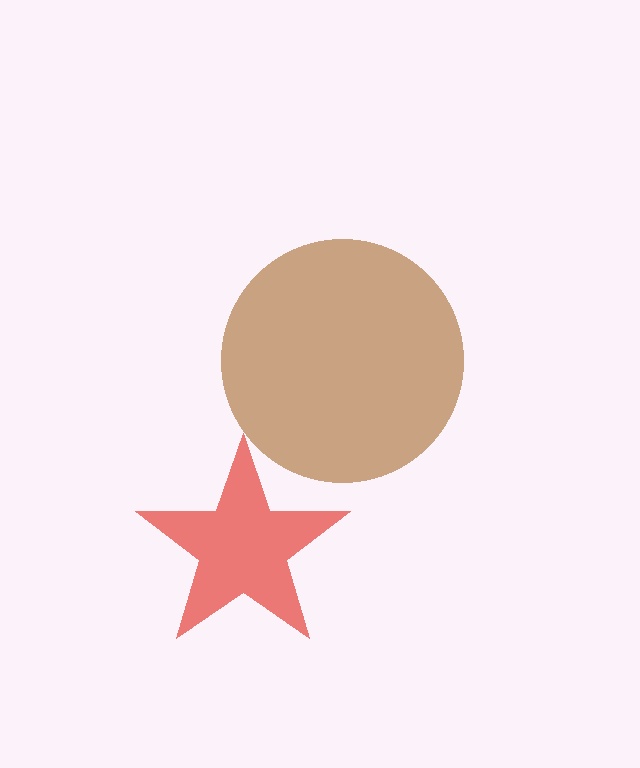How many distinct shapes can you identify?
There are 2 distinct shapes: a red star, a brown circle.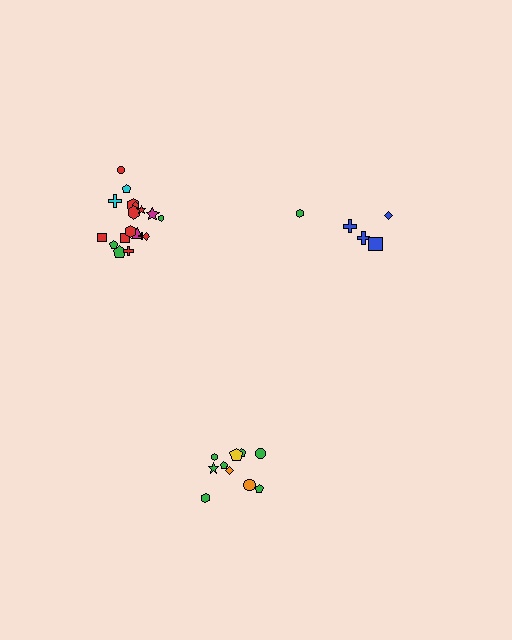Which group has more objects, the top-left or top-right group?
The top-left group.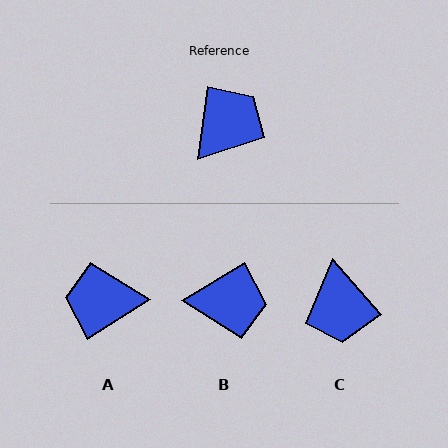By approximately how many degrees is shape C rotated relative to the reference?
Approximately 132 degrees clockwise.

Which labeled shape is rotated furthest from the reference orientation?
C, about 132 degrees away.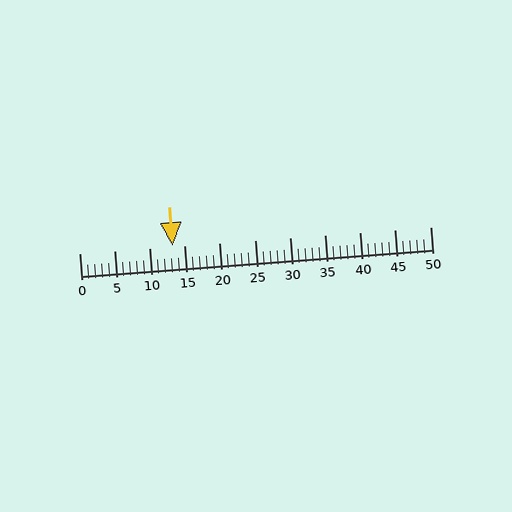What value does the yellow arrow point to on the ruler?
The yellow arrow points to approximately 13.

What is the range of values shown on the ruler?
The ruler shows values from 0 to 50.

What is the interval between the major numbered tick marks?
The major tick marks are spaced 5 units apart.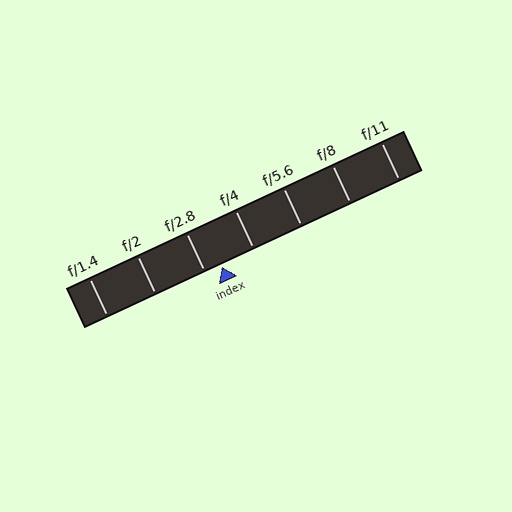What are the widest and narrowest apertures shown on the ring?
The widest aperture shown is f/1.4 and the narrowest is f/11.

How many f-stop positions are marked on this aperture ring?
There are 7 f-stop positions marked.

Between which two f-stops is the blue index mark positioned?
The index mark is between f/2.8 and f/4.